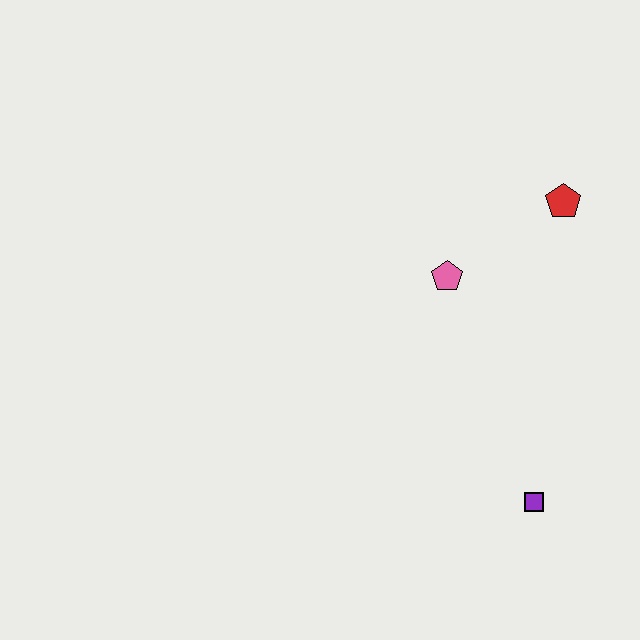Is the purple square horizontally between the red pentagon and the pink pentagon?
Yes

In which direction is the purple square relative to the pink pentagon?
The purple square is below the pink pentagon.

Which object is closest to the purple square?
The pink pentagon is closest to the purple square.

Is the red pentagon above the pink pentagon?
Yes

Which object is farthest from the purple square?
The red pentagon is farthest from the purple square.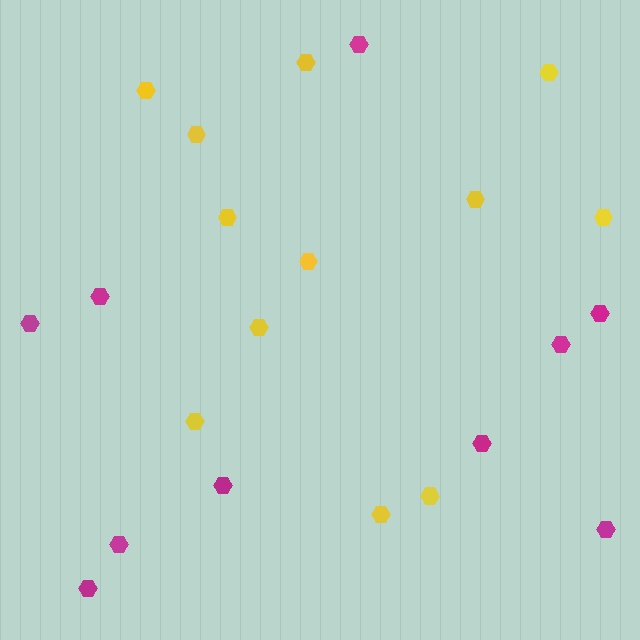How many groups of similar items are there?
There are 2 groups: one group of yellow hexagons (12) and one group of magenta hexagons (10).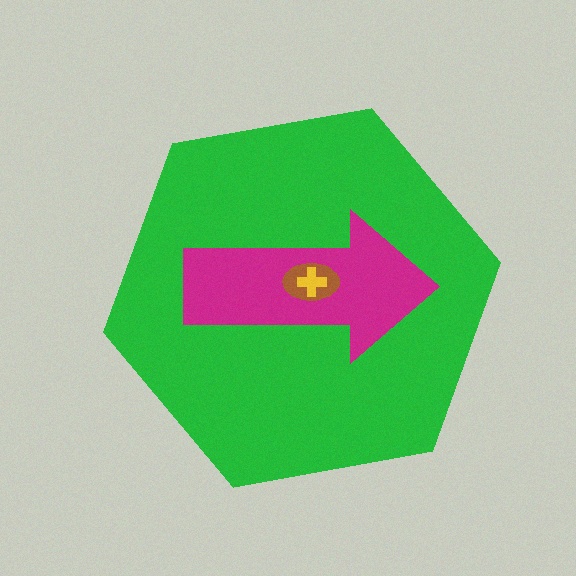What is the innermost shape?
The yellow cross.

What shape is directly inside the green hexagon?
The magenta arrow.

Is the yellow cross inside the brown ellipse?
Yes.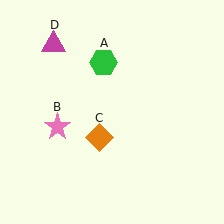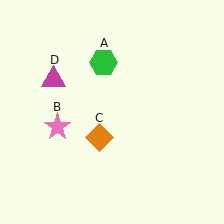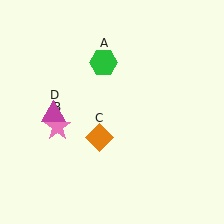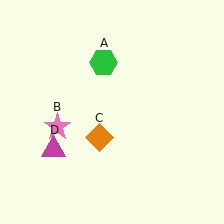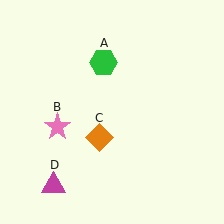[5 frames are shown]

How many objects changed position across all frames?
1 object changed position: magenta triangle (object D).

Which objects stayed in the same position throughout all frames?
Green hexagon (object A) and pink star (object B) and orange diamond (object C) remained stationary.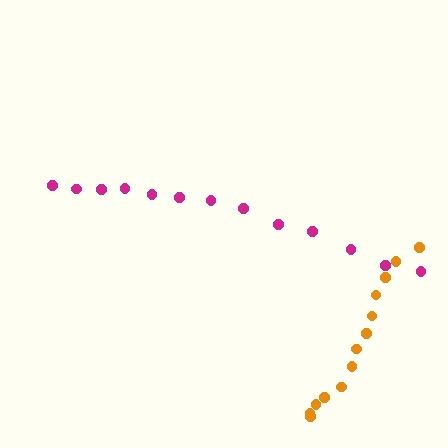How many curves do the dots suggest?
There are 2 distinct paths.